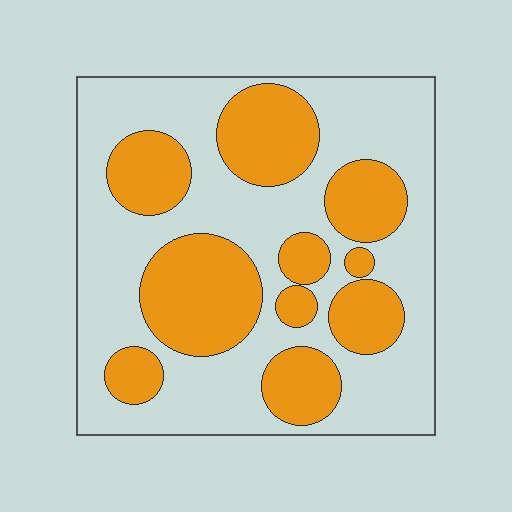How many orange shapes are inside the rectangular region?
10.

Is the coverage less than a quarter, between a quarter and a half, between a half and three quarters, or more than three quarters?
Between a quarter and a half.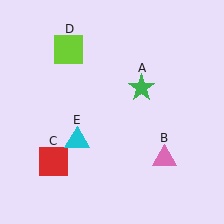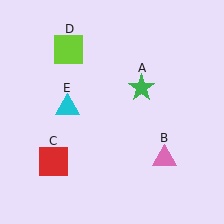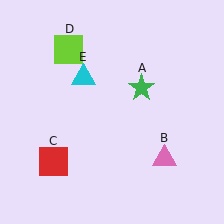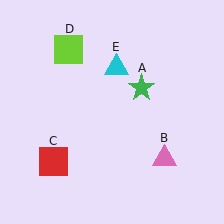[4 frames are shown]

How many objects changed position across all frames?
1 object changed position: cyan triangle (object E).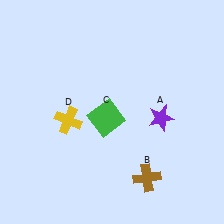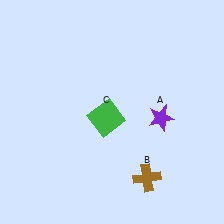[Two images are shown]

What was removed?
The yellow cross (D) was removed in Image 2.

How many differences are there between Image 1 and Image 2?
There is 1 difference between the two images.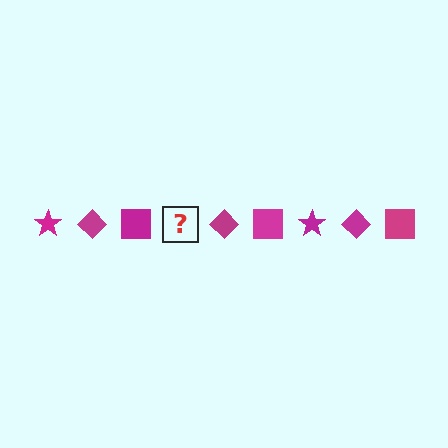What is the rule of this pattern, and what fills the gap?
The rule is that the pattern cycles through star, diamond, square shapes in magenta. The gap should be filled with a magenta star.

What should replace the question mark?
The question mark should be replaced with a magenta star.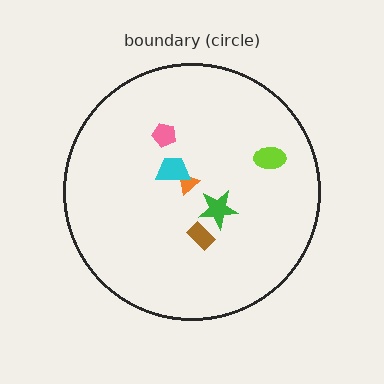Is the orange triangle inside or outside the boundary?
Inside.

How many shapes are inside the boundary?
6 inside, 0 outside.